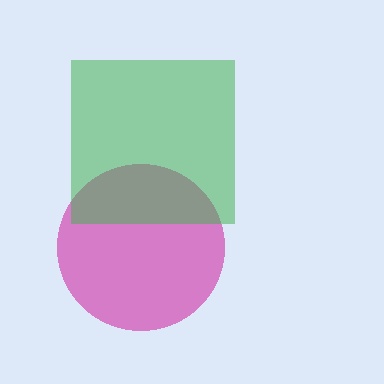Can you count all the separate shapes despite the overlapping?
Yes, there are 2 separate shapes.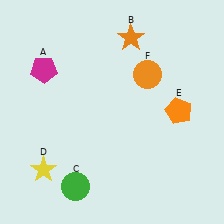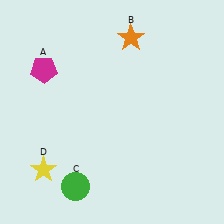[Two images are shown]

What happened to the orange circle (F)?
The orange circle (F) was removed in Image 2. It was in the top-right area of Image 1.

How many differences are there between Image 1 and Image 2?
There are 2 differences between the two images.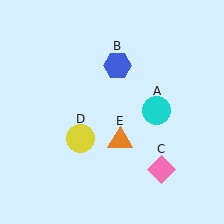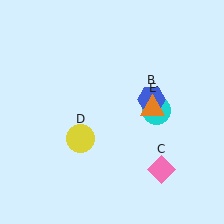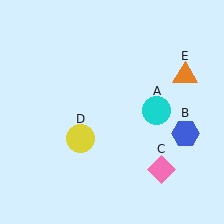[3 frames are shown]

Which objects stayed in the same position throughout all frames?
Cyan circle (object A) and pink diamond (object C) and yellow circle (object D) remained stationary.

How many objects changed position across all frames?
2 objects changed position: blue hexagon (object B), orange triangle (object E).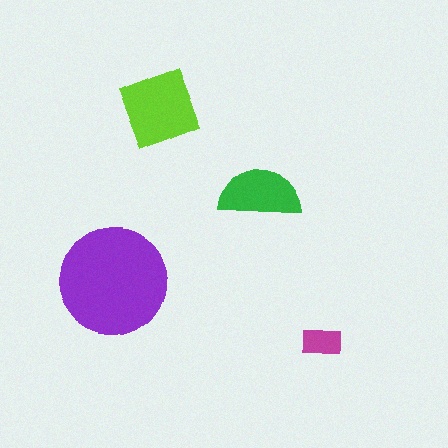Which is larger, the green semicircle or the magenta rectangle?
The green semicircle.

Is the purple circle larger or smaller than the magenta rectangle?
Larger.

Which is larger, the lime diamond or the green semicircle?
The lime diamond.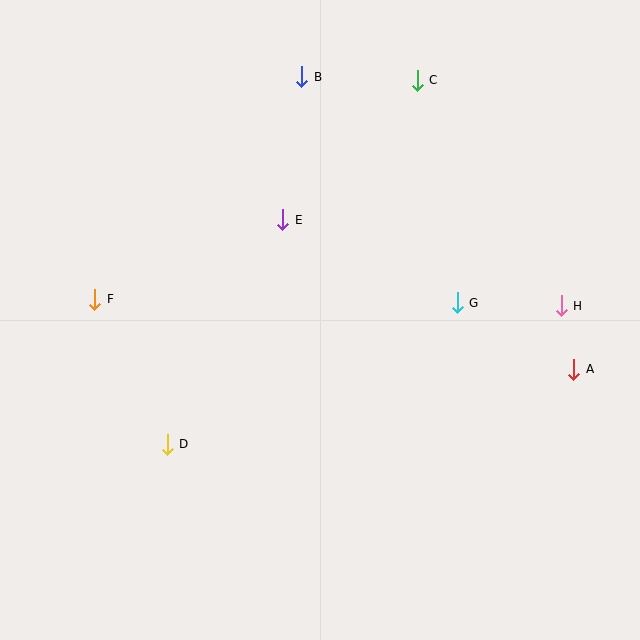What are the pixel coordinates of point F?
Point F is at (95, 299).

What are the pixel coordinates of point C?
Point C is at (417, 80).